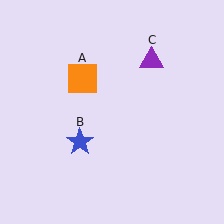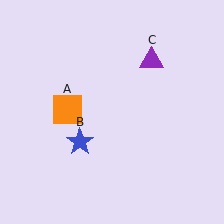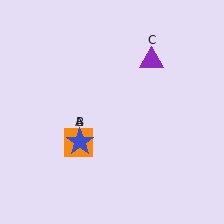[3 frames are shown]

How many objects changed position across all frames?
1 object changed position: orange square (object A).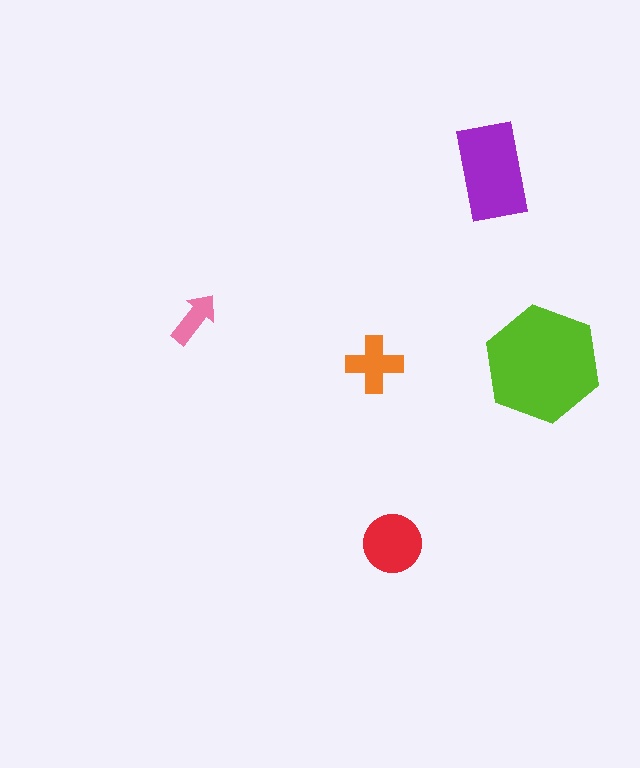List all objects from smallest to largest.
The pink arrow, the orange cross, the red circle, the purple rectangle, the lime hexagon.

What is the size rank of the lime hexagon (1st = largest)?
1st.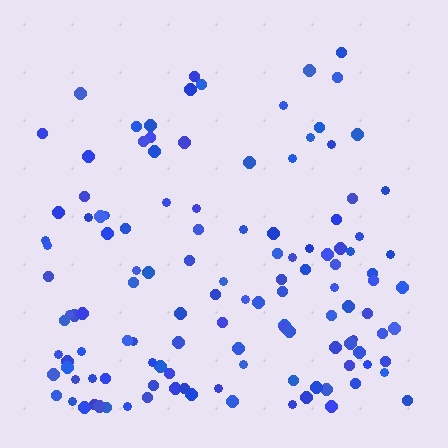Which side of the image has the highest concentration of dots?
The bottom.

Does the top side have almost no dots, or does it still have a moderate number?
Still a moderate number, just noticeably fewer than the bottom.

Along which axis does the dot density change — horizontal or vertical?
Vertical.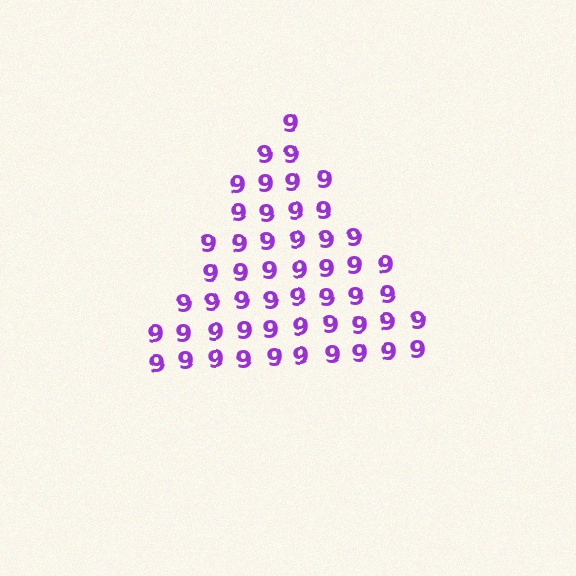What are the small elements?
The small elements are digit 9's.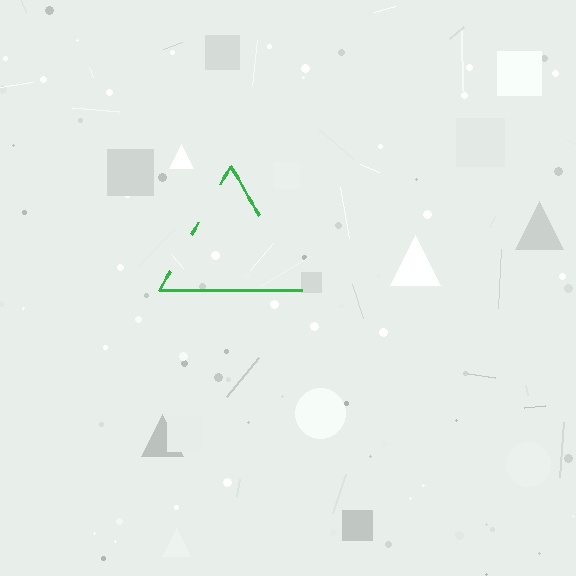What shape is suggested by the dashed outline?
The dashed outline suggests a triangle.